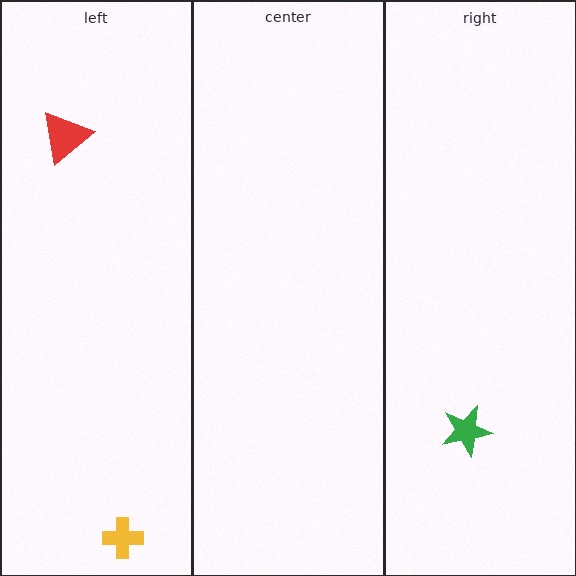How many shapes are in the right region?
1.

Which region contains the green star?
The right region.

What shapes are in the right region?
The green star.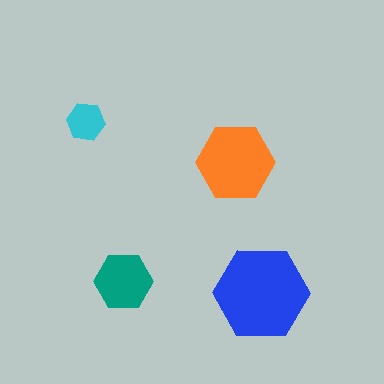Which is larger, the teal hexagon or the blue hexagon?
The blue one.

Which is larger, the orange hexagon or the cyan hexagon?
The orange one.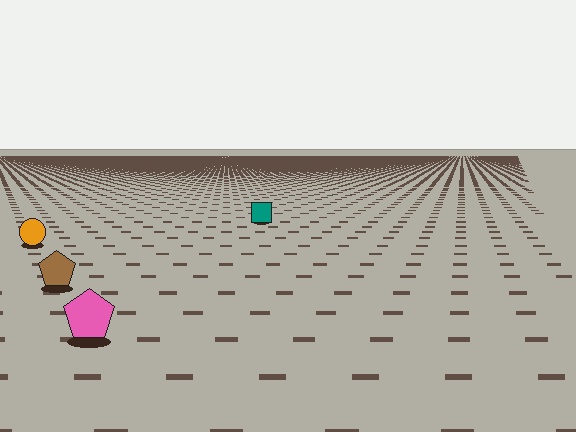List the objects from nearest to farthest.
From nearest to farthest: the pink pentagon, the brown pentagon, the orange circle, the teal square.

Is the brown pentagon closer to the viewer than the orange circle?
Yes. The brown pentagon is closer — you can tell from the texture gradient: the ground texture is coarser near it.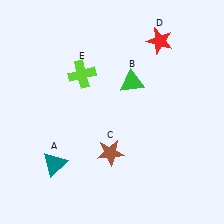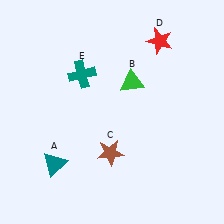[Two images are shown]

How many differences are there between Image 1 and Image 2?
There is 1 difference between the two images.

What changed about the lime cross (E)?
In Image 1, E is lime. In Image 2, it changed to teal.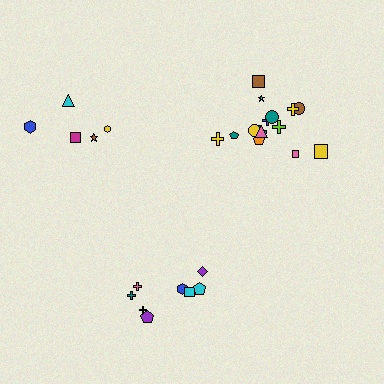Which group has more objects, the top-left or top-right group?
The top-right group.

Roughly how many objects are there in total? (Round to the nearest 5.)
Roughly 30 objects in total.